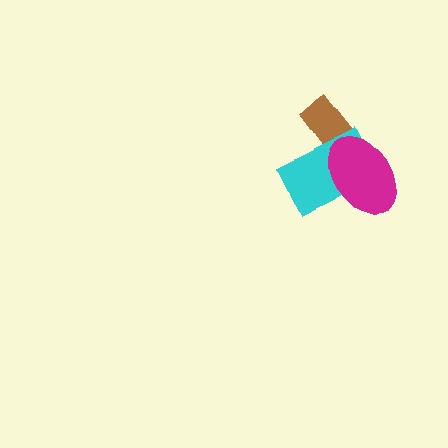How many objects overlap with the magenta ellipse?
2 objects overlap with the magenta ellipse.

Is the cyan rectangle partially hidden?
Yes, it is partially covered by another shape.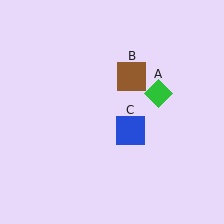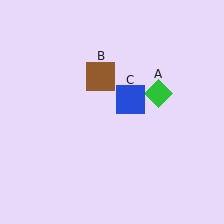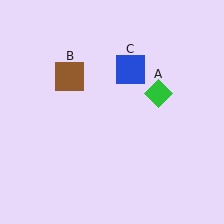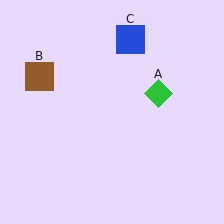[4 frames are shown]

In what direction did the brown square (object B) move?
The brown square (object B) moved left.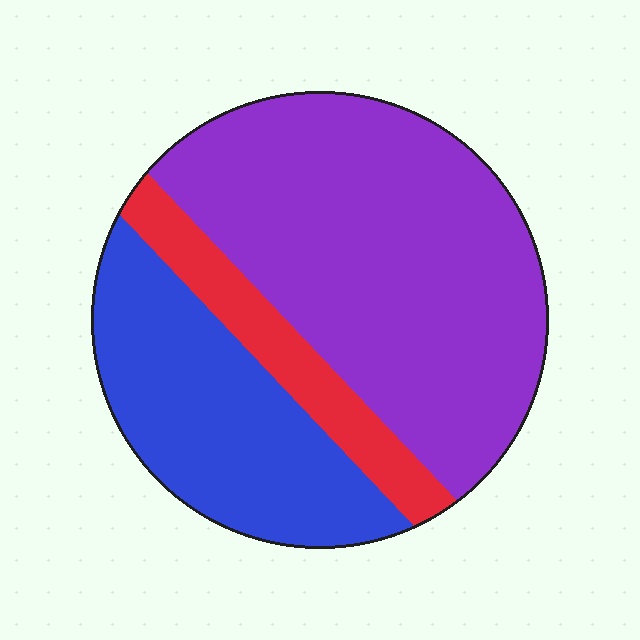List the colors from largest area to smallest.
From largest to smallest: purple, blue, red.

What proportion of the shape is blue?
Blue takes up about one third (1/3) of the shape.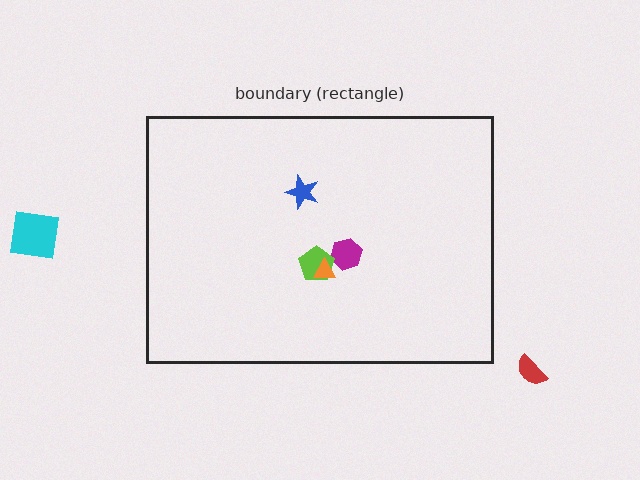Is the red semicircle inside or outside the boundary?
Outside.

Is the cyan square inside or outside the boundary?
Outside.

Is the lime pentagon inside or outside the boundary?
Inside.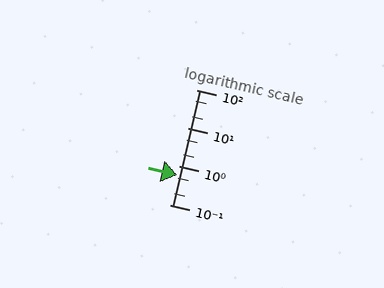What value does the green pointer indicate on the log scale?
The pointer indicates approximately 0.58.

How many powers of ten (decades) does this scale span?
The scale spans 3 decades, from 0.1 to 100.